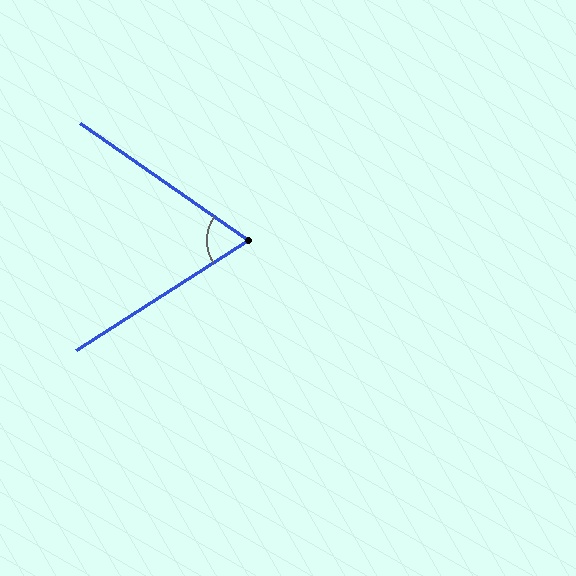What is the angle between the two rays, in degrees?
Approximately 67 degrees.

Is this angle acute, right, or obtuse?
It is acute.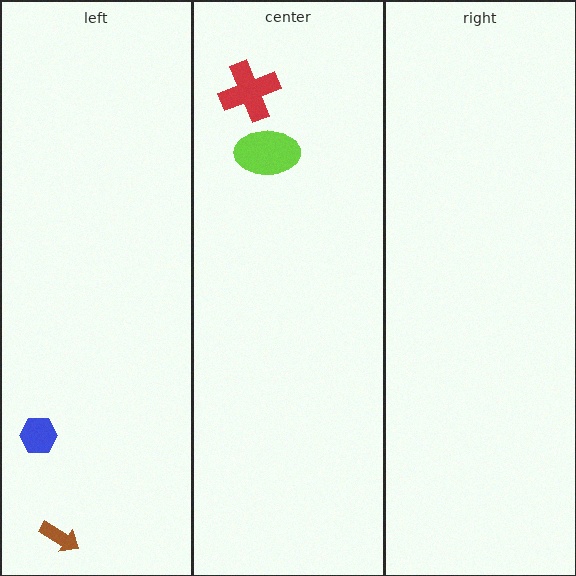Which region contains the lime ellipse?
The center region.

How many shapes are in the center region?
2.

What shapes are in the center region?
The red cross, the lime ellipse.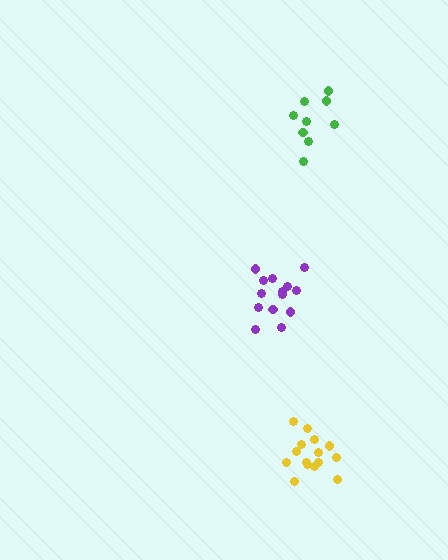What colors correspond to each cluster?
The clusters are colored: green, yellow, purple.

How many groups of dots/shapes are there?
There are 3 groups.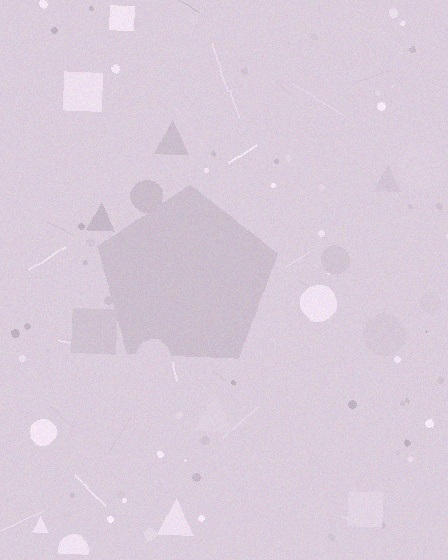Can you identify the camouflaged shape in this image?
The camouflaged shape is a pentagon.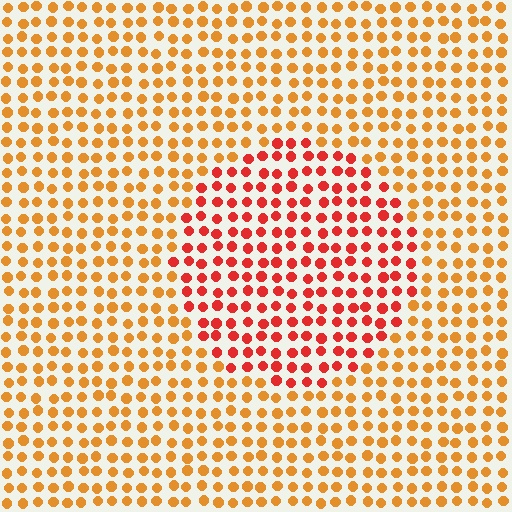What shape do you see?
I see a circle.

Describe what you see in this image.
The image is filled with small orange elements in a uniform arrangement. A circle-shaped region is visible where the elements are tinted to a slightly different hue, forming a subtle color boundary.